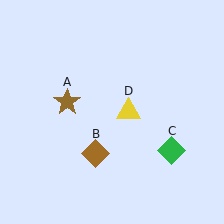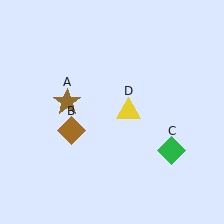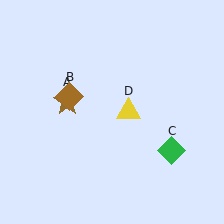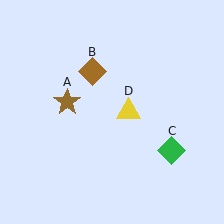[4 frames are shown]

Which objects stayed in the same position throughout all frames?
Brown star (object A) and green diamond (object C) and yellow triangle (object D) remained stationary.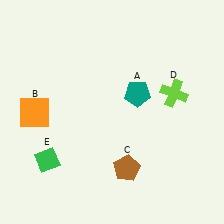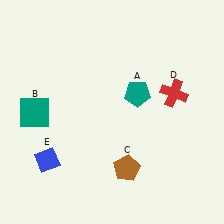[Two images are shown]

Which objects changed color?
B changed from orange to teal. D changed from lime to red. E changed from green to blue.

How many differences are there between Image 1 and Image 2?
There are 3 differences between the two images.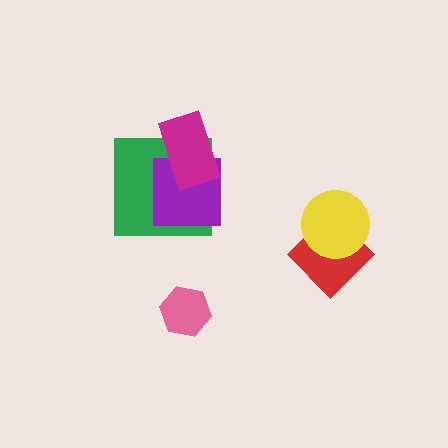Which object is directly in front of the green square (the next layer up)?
The purple square is directly in front of the green square.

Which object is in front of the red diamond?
The yellow circle is in front of the red diamond.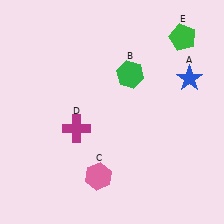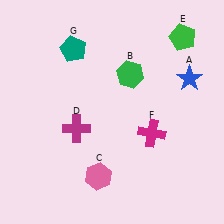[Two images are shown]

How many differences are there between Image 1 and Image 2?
There are 2 differences between the two images.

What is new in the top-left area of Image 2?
A teal pentagon (G) was added in the top-left area of Image 2.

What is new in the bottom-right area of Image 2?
A magenta cross (F) was added in the bottom-right area of Image 2.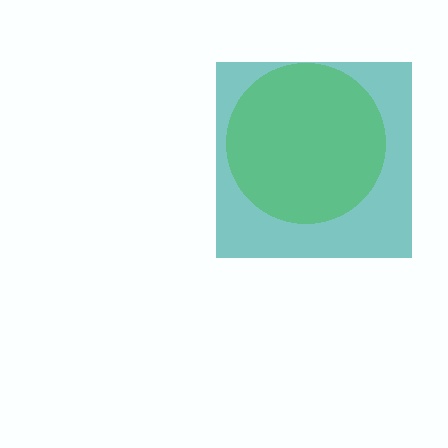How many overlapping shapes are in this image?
There are 2 overlapping shapes in the image.